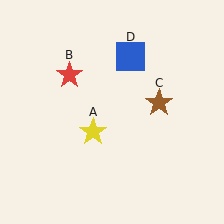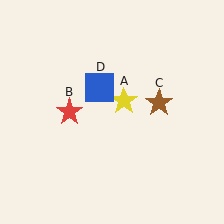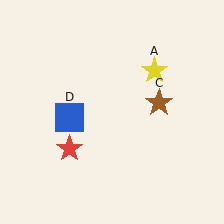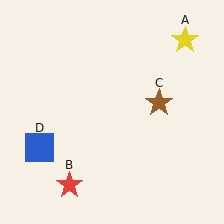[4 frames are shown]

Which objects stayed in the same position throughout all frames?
Brown star (object C) remained stationary.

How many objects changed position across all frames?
3 objects changed position: yellow star (object A), red star (object B), blue square (object D).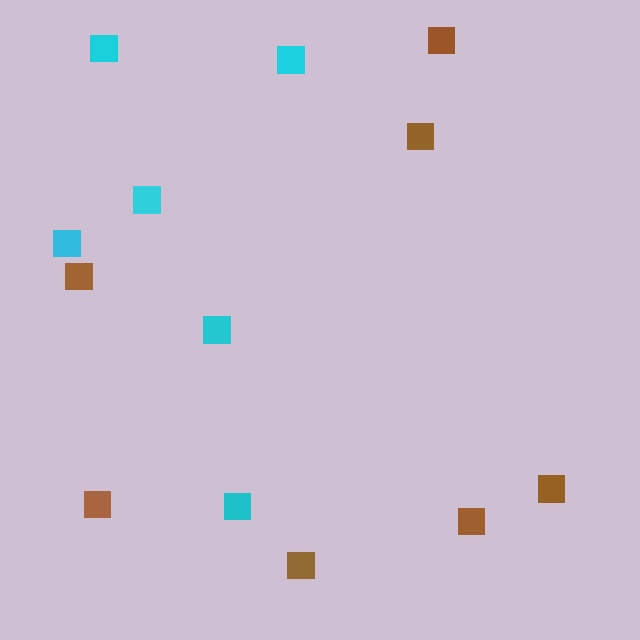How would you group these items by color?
There are 2 groups: one group of brown squares (7) and one group of cyan squares (6).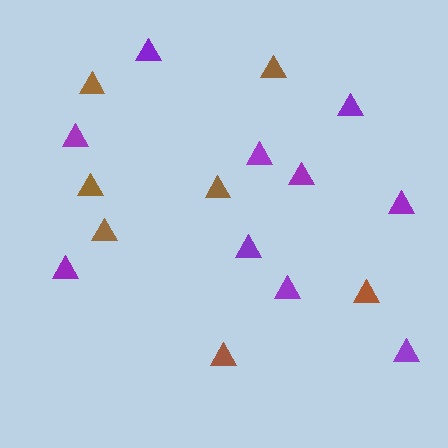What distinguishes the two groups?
There are 2 groups: one group of purple triangles (10) and one group of brown triangles (7).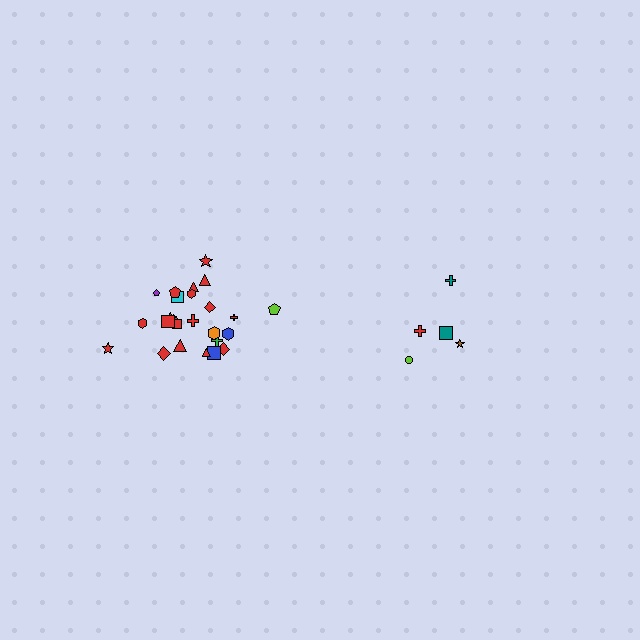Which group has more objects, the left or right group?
The left group.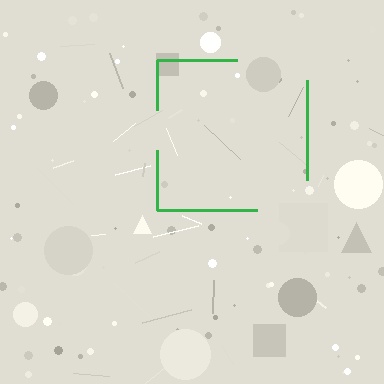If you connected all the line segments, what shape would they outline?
They would outline a square.